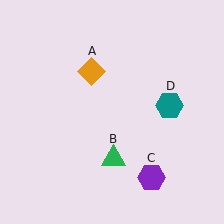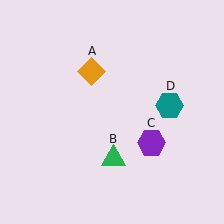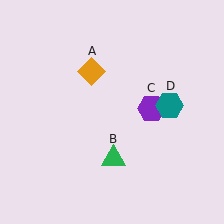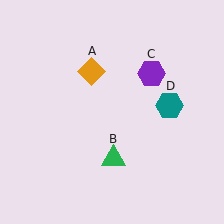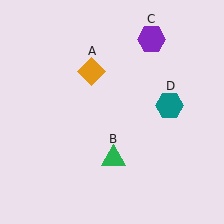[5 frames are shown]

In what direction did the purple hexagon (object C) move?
The purple hexagon (object C) moved up.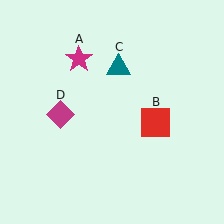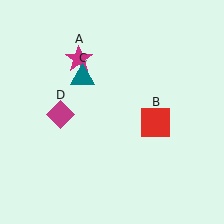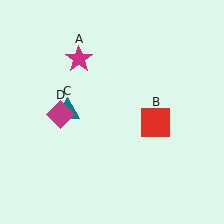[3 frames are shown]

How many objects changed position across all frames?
1 object changed position: teal triangle (object C).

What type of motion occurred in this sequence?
The teal triangle (object C) rotated counterclockwise around the center of the scene.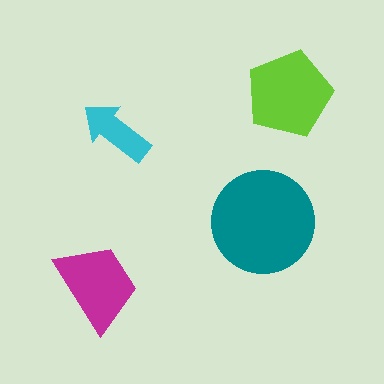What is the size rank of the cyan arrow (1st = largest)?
4th.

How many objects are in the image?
There are 4 objects in the image.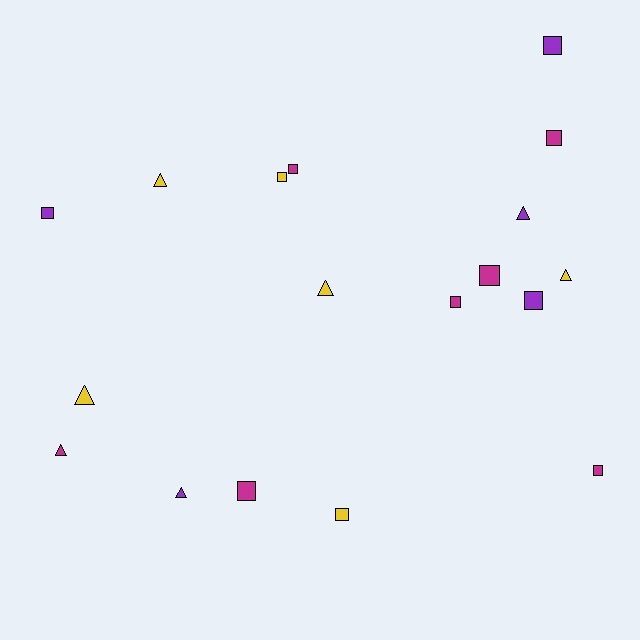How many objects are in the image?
There are 18 objects.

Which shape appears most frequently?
Square, with 11 objects.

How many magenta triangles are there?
There is 1 magenta triangle.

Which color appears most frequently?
Magenta, with 7 objects.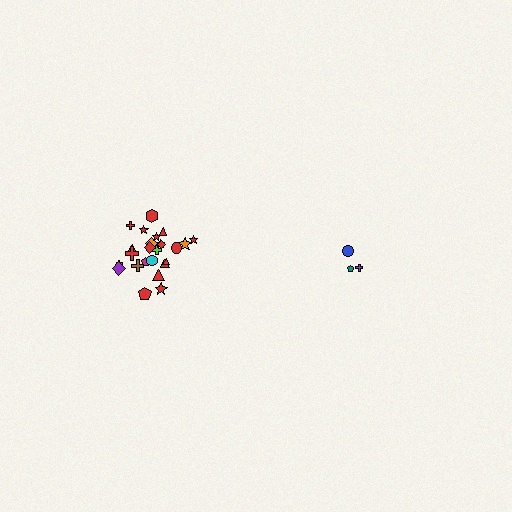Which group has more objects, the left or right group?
The left group.